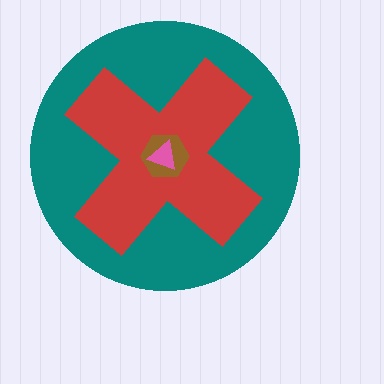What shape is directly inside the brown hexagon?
The pink triangle.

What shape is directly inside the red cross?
The brown hexagon.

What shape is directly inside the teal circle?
The red cross.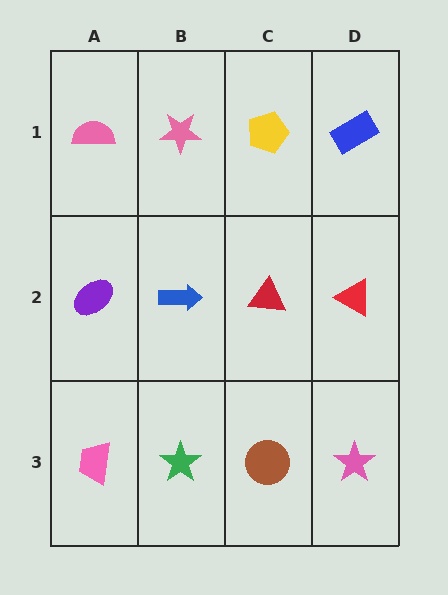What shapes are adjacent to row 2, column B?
A pink star (row 1, column B), a green star (row 3, column B), a purple ellipse (row 2, column A), a red triangle (row 2, column C).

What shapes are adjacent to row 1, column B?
A blue arrow (row 2, column B), a pink semicircle (row 1, column A), a yellow pentagon (row 1, column C).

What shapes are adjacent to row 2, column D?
A blue rectangle (row 1, column D), a pink star (row 3, column D), a red triangle (row 2, column C).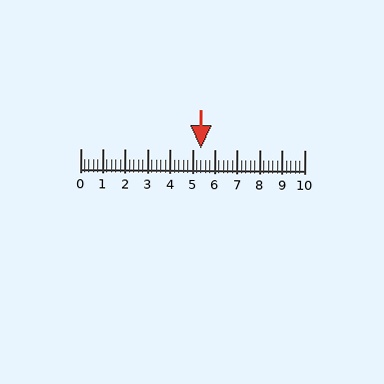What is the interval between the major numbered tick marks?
The major tick marks are spaced 1 units apart.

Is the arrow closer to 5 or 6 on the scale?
The arrow is closer to 5.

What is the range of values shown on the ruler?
The ruler shows values from 0 to 10.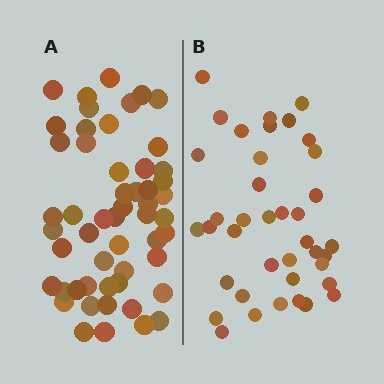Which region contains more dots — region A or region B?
Region A (the left region) has more dots.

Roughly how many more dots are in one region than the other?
Region A has approximately 15 more dots than region B.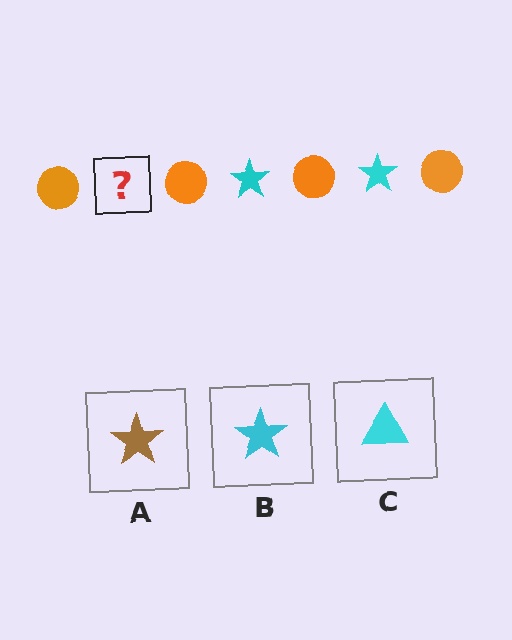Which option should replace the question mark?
Option B.